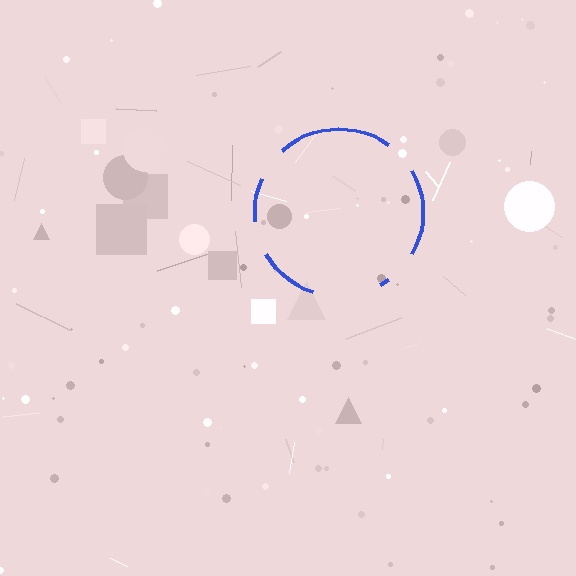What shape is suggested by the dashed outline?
The dashed outline suggests a circle.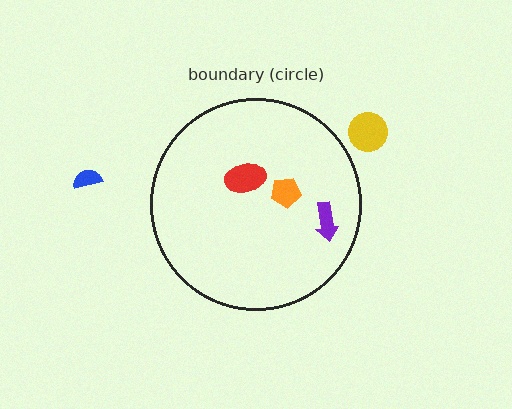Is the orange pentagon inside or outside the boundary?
Inside.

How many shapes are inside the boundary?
3 inside, 2 outside.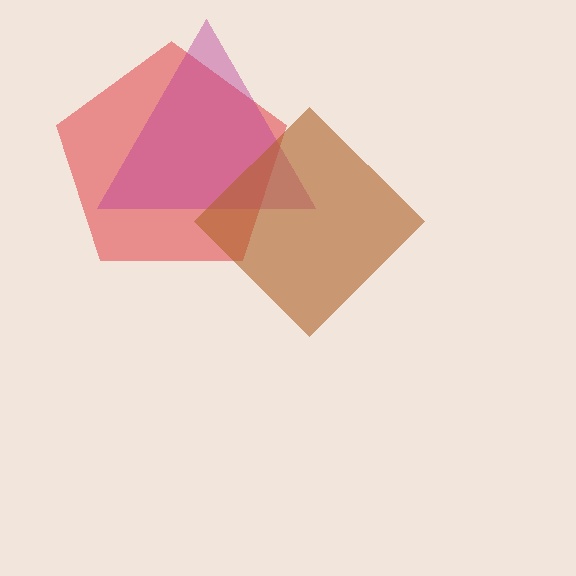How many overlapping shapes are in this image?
There are 3 overlapping shapes in the image.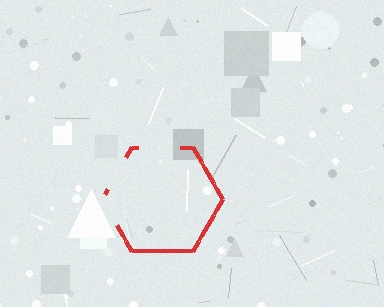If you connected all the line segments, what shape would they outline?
They would outline a hexagon.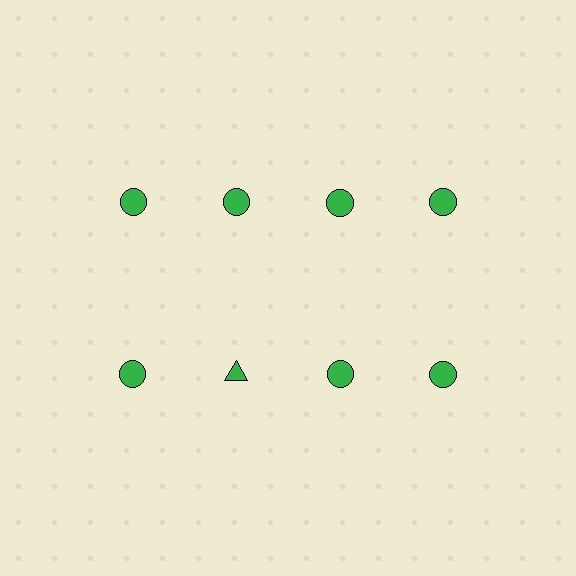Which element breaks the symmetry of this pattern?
The green triangle in the second row, second from left column breaks the symmetry. All other shapes are green circles.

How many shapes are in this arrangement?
There are 8 shapes arranged in a grid pattern.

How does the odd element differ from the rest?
It has a different shape: triangle instead of circle.